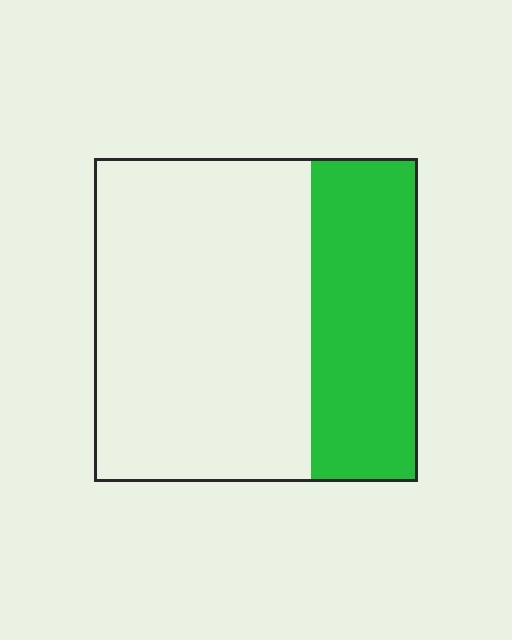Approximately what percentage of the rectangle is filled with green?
Approximately 35%.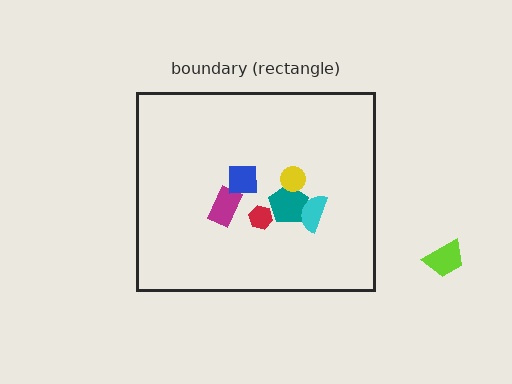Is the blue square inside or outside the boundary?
Inside.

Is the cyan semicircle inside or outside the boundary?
Inside.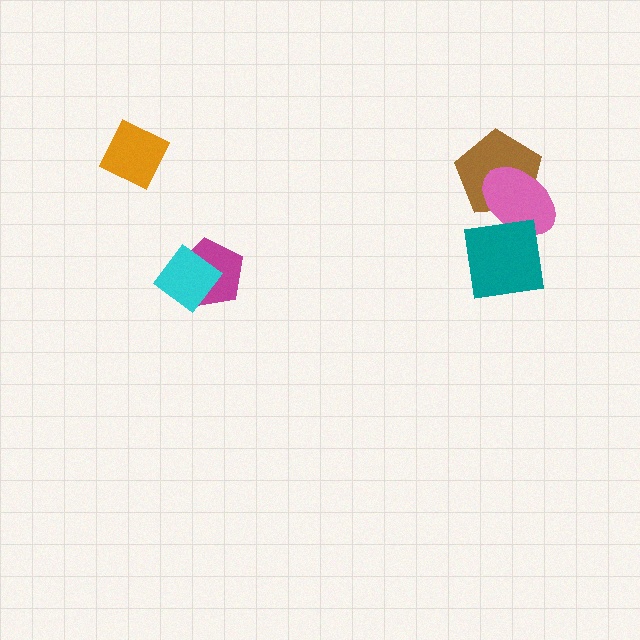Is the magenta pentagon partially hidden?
Yes, it is partially covered by another shape.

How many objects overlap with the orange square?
0 objects overlap with the orange square.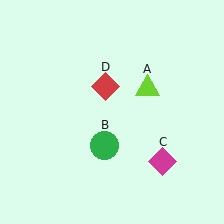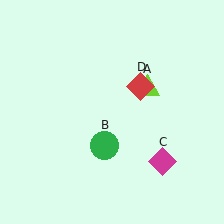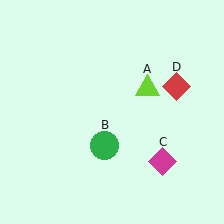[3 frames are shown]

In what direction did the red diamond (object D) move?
The red diamond (object D) moved right.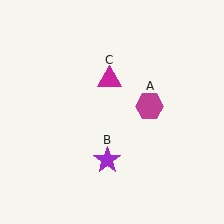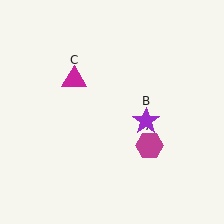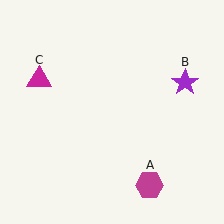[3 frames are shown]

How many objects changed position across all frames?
3 objects changed position: magenta hexagon (object A), purple star (object B), magenta triangle (object C).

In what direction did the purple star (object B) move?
The purple star (object B) moved up and to the right.